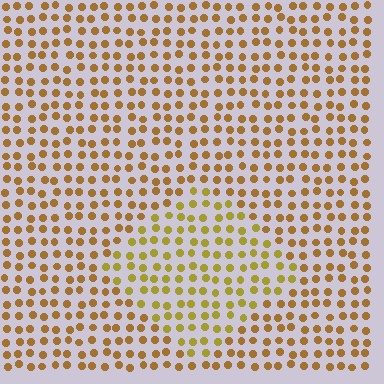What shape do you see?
I see a diamond.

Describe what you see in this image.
The image is filled with small brown elements in a uniform arrangement. A diamond-shaped region is visible where the elements are tinted to a slightly different hue, forming a subtle color boundary.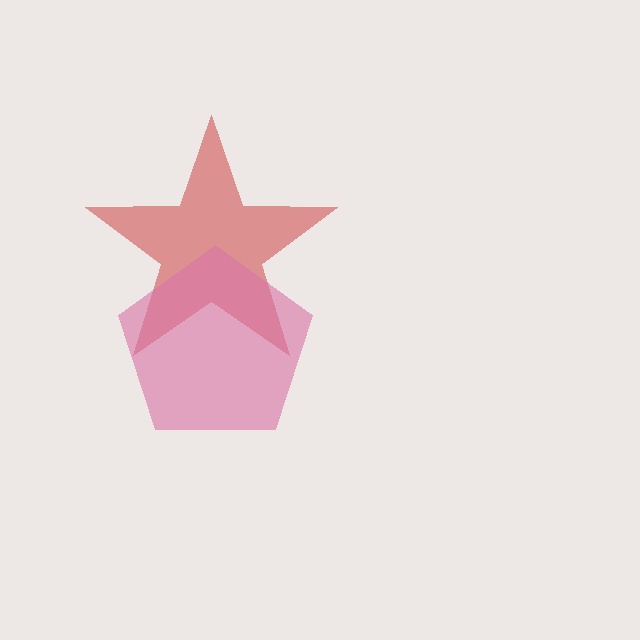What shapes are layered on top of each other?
The layered shapes are: a red star, a pink pentagon.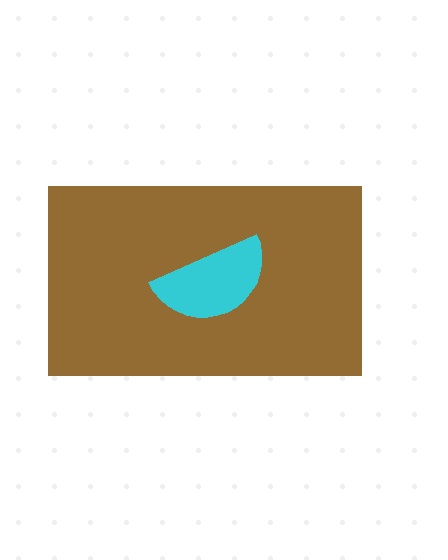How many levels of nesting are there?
2.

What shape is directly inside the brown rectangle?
The cyan semicircle.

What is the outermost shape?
The brown rectangle.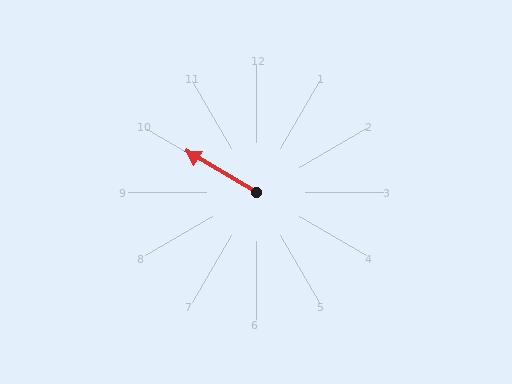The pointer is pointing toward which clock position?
Roughly 10 o'clock.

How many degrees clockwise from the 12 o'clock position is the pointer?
Approximately 300 degrees.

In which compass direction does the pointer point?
Northwest.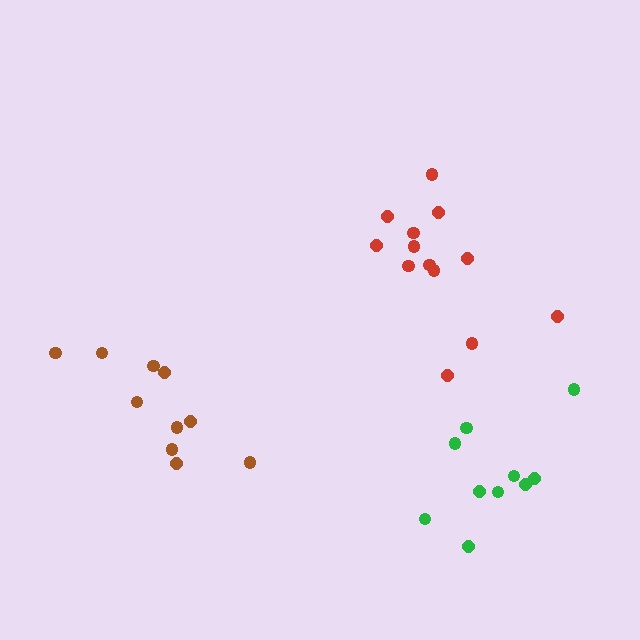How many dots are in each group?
Group 1: 13 dots, Group 2: 10 dots, Group 3: 10 dots (33 total).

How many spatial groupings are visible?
There are 3 spatial groupings.